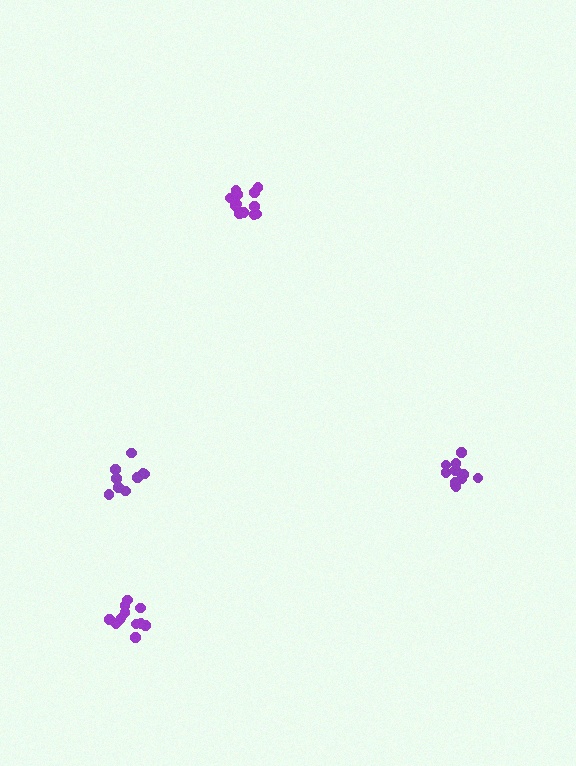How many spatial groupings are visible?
There are 4 spatial groupings.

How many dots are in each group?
Group 1: 11 dots, Group 2: 12 dots, Group 3: 13 dots, Group 4: 9 dots (45 total).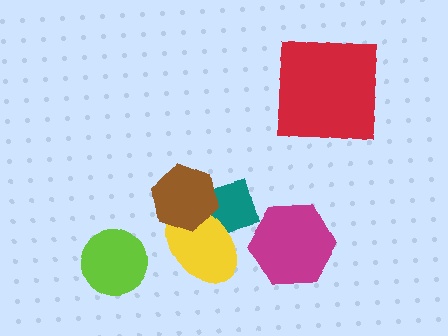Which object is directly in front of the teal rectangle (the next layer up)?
The yellow ellipse is directly in front of the teal rectangle.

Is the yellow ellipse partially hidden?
Yes, it is partially covered by another shape.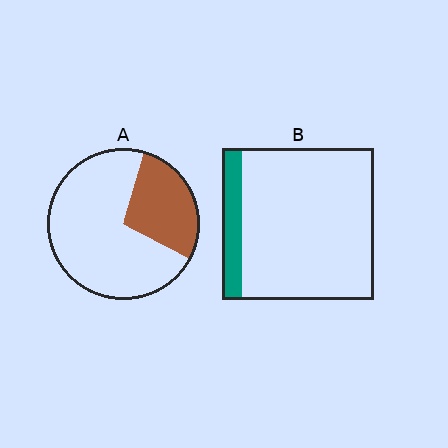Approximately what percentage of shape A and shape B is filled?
A is approximately 30% and B is approximately 15%.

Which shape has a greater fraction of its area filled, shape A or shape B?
Shape A.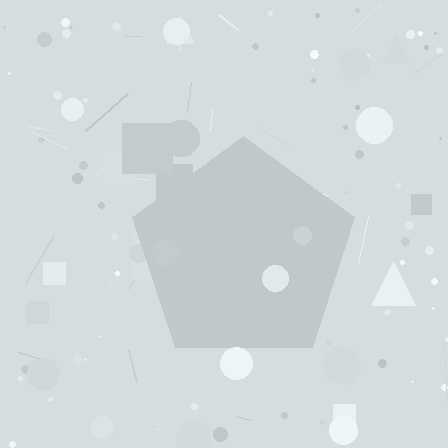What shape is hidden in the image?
A pentagon is hidden in the image.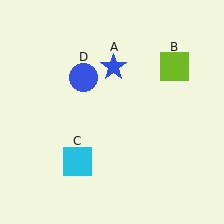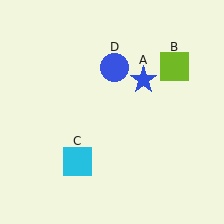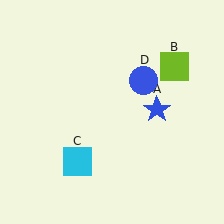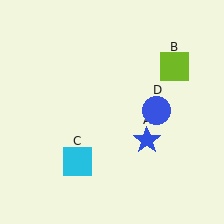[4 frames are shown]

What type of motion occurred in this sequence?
The blue star (object A), blue circle (object D) rotated clockwise around the center of the scene.